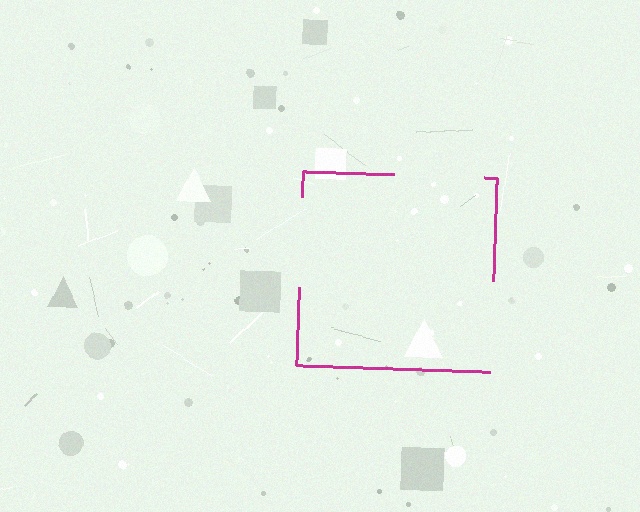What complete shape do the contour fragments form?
The contour fragments form a square.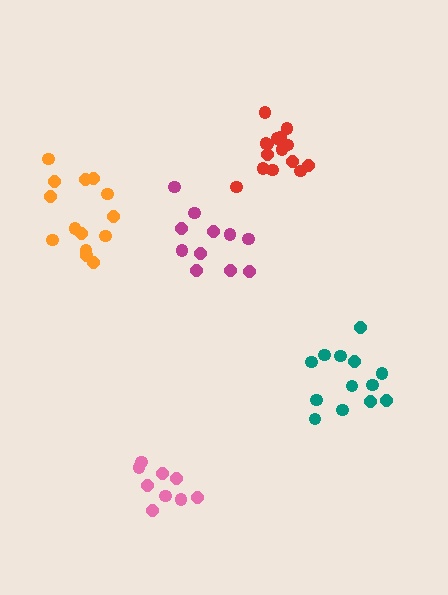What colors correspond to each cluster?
The clusters are colored: orange, pink, red, teal, magenta.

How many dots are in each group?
Group 1: 14 dots, Group 2: 9 dots, Group 3: 15 dots, Group 4: 13 dots, Group 5: 11 dots (62 total).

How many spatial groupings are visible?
There are 5 spatial groupings.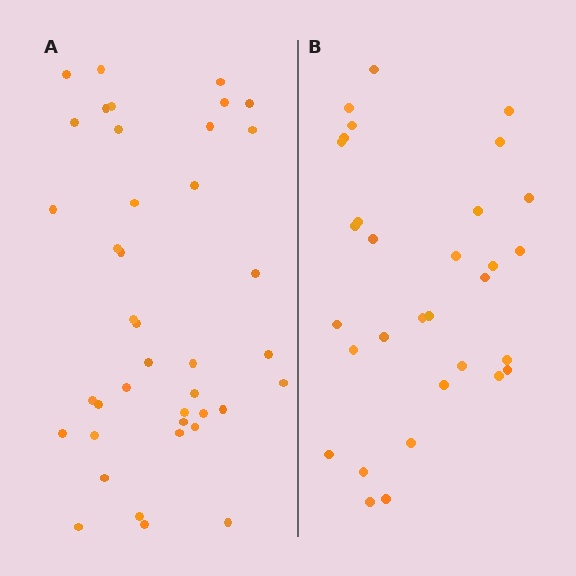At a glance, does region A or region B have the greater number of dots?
Region A (the left region) has more dots.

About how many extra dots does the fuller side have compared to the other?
Region A has roughly 8 or so more dots than region B.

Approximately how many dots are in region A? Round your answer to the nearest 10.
About 40 dots.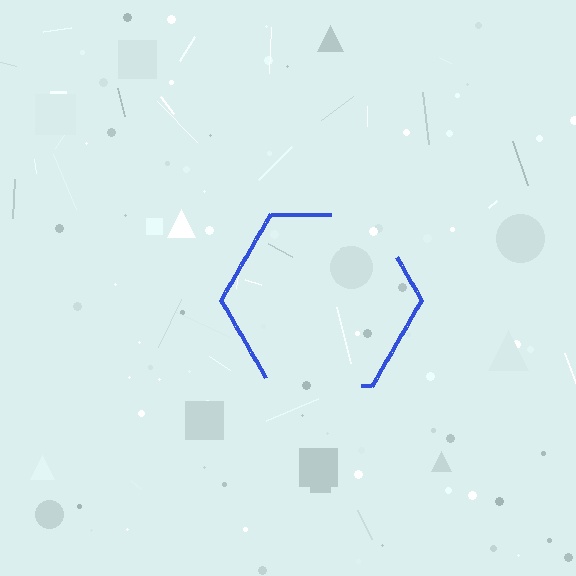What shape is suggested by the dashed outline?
The dashed outline suggests a hexagon.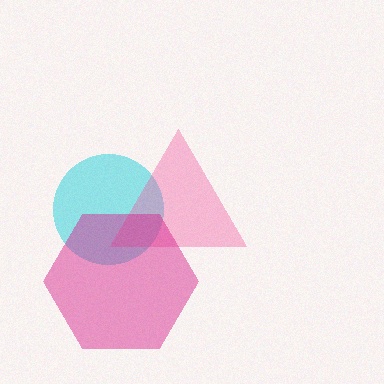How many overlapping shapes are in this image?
There are 3 overlapping shapes in the image.